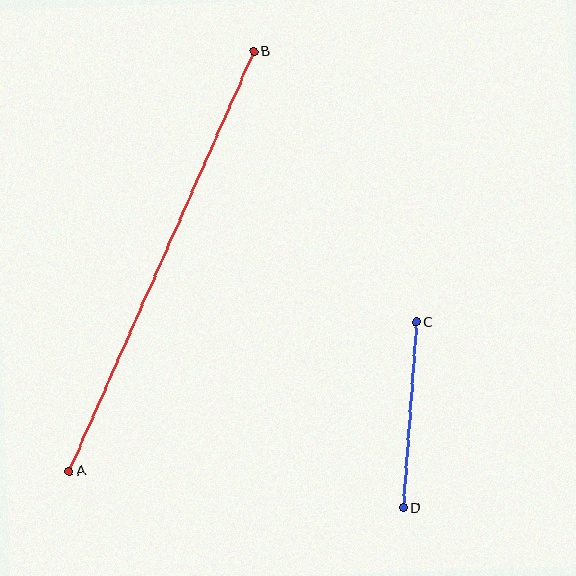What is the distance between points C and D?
The distance is approximately 186 pixels.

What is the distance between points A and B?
The distance is approximately 459 pixels.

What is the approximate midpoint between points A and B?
The midpoint is at approximately (161, 261) pixels.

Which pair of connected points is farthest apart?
Points A and B are farthest apart.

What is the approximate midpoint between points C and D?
The midpoint is at approximately (410, 415) pixels.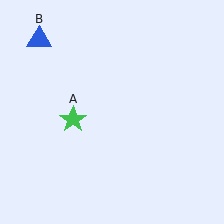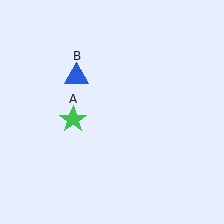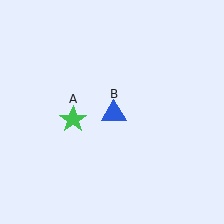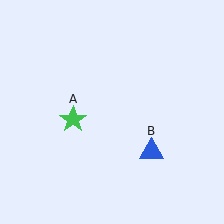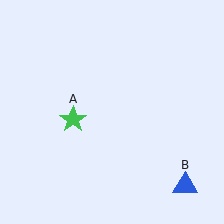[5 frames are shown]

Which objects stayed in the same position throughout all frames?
Green star (object A) remained stationary.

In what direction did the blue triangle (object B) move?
The blue triangle (object B) moved down and to the right.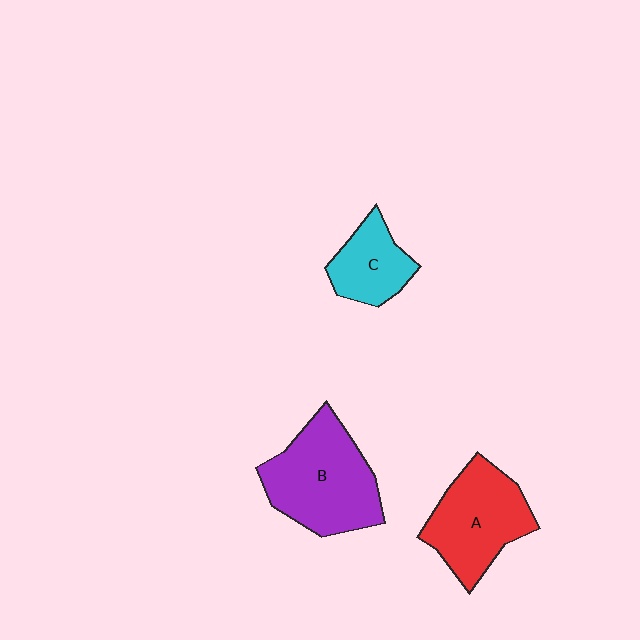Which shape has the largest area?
Shape B (purple).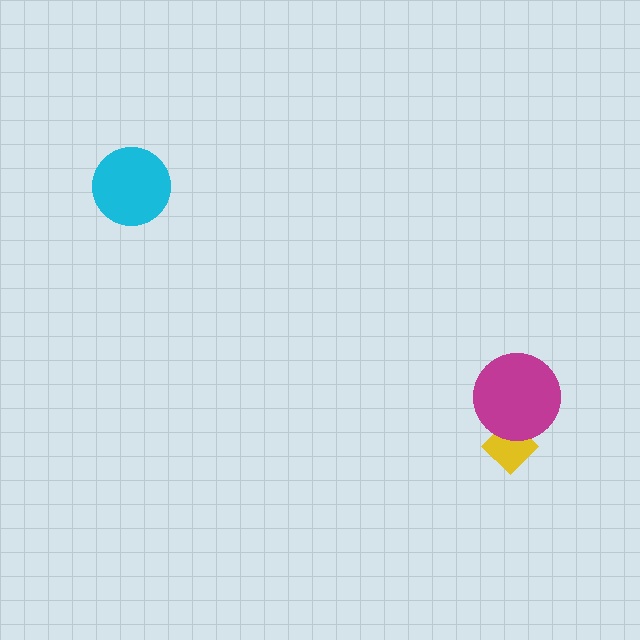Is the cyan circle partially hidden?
No, no other shape covers it.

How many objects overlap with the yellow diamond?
1 object overlaps with the yellow diamond.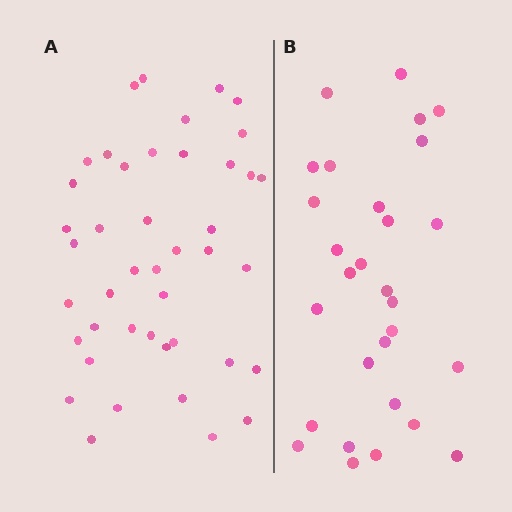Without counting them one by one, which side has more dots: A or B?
Region A (the left region) has more dots.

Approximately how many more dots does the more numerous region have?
Region A has approximately 15 more dots than region B.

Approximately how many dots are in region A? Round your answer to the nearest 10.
About 40 dots. (The exact count is 43, which rounds to 40.)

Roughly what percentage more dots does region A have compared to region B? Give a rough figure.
About 50% more.